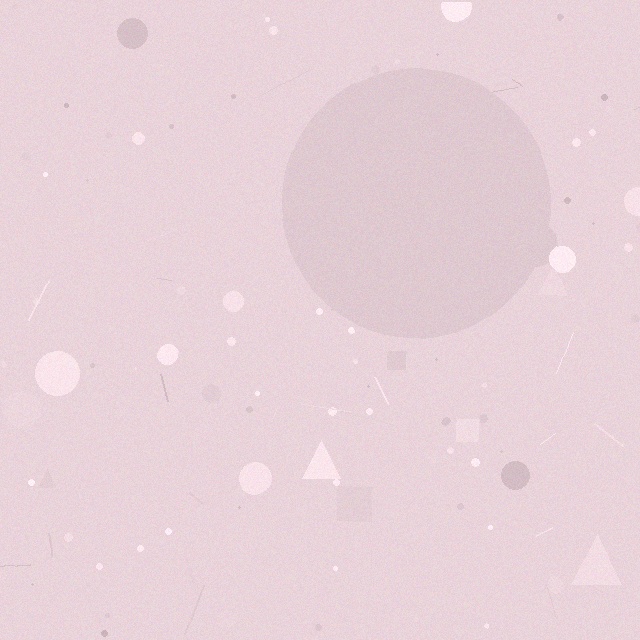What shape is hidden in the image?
A circle is hidden in the image.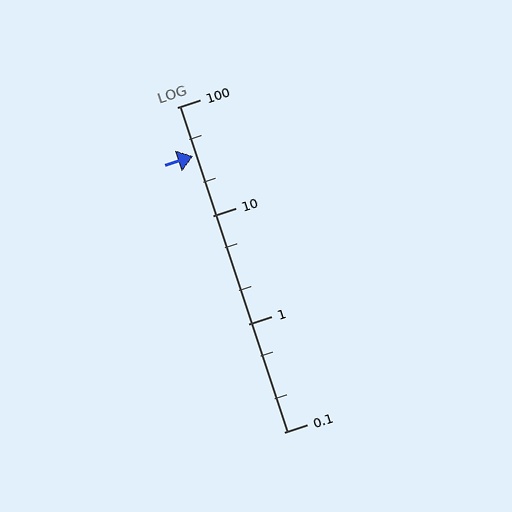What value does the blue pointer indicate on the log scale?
The pointer indicates approximately 35.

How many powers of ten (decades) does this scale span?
The scale spans 3 decades, from 0.1 to 100.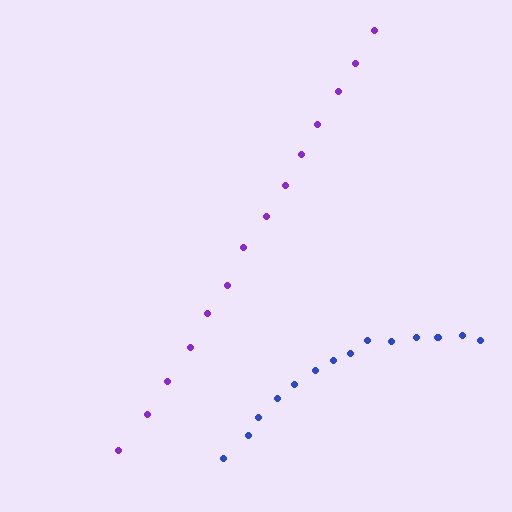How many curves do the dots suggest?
There are 2 distinct paths.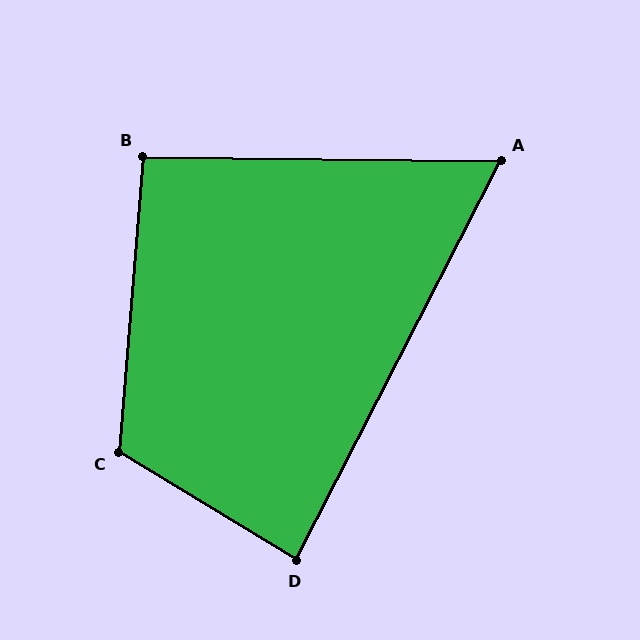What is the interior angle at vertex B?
Approximately 94 degrees (approximately right).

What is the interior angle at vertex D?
Approximately 86 degrees (approximately right).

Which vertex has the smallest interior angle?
A, at approximately 64 degrees.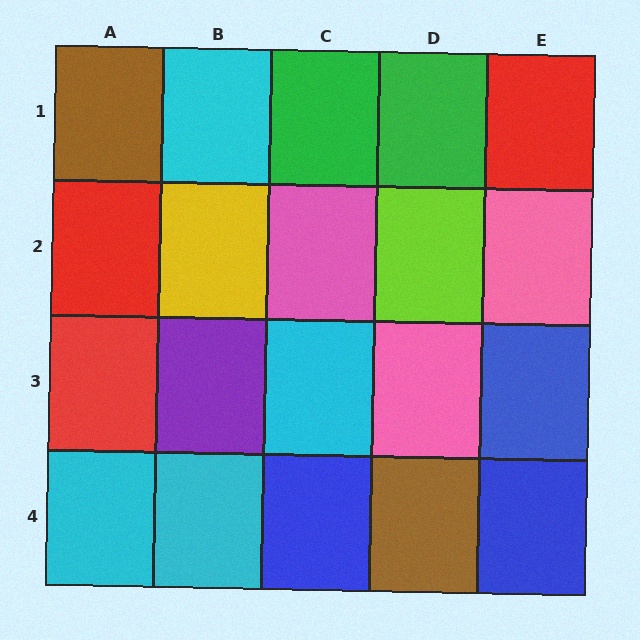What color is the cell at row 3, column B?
Purple.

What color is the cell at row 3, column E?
Blue.